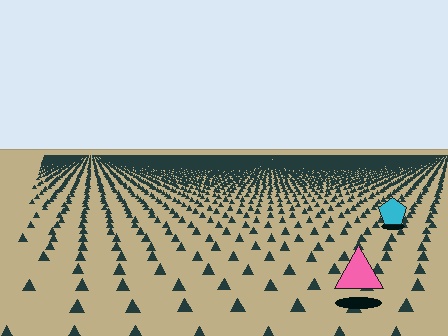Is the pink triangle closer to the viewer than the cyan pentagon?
Yes. The pink triangle is closer — you can tell from the texture gradient: the ground texture is coarser near it.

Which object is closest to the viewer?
The pink triangle is closest. The texture marks near it are larger and more spread out.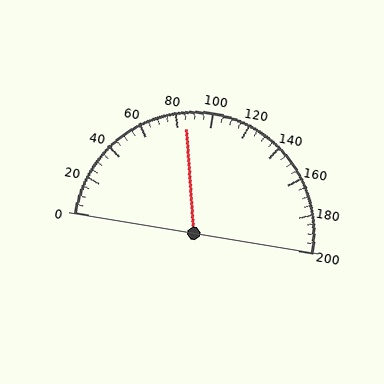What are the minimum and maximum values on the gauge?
The gauge ranges from 0 to 200.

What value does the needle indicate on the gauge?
The needle indicates approximately 85.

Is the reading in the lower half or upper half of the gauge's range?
The reading is in the lower half of the range (0 to 200).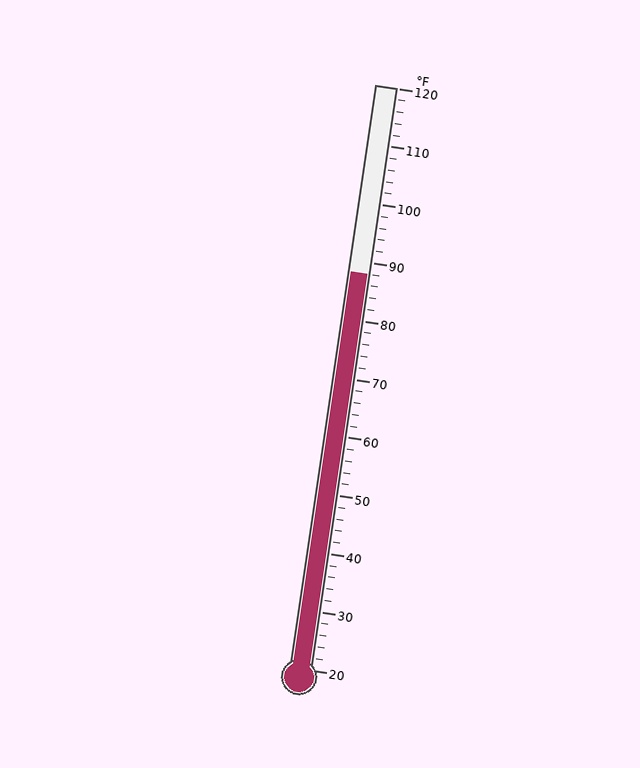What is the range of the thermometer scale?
The thermometer scale ranges from 20°F to 120°F.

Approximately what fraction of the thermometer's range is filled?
The thermometer is filled to approximately 70% of its range.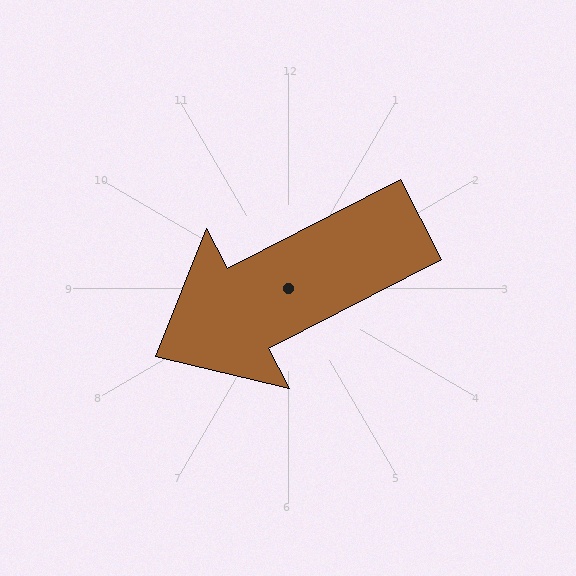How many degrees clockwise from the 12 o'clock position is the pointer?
Approximately 243 degrees.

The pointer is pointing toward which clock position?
Roughly 8 o'clock.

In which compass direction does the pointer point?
Southwest.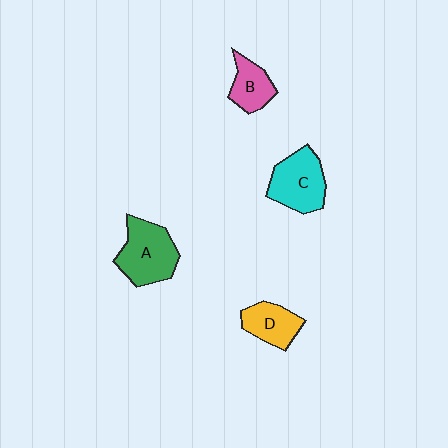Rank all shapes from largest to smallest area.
From largest to smallest: A (green), C (cyan), D (yellow), B (pink).